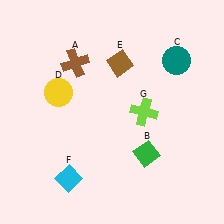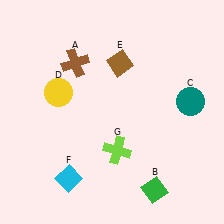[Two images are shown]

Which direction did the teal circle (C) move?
The teal circle (C) moved down.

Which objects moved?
The objects that moved are: the green diamond (B), the teal circle (C), the lime cross (G).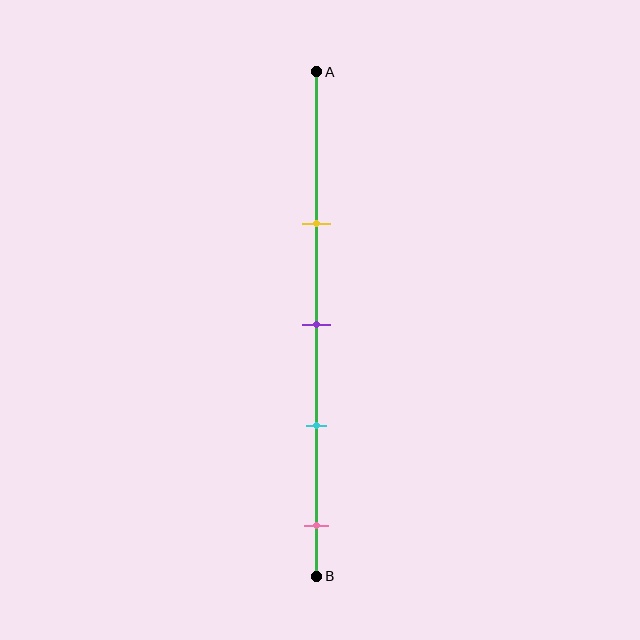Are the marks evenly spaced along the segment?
Yes, the marks are approximately evenly spaced.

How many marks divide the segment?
There are 4 marks dividing the segment.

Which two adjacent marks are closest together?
The purple and cyan marks are the closest adjacent pair.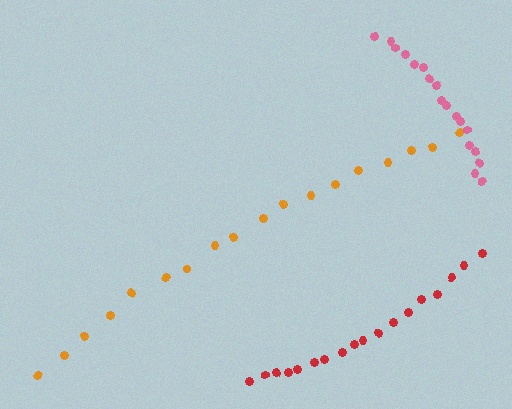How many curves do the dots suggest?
There are 3 distinct paths.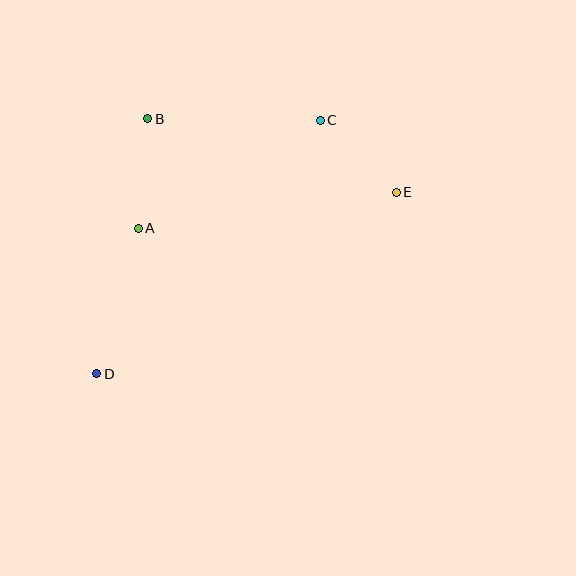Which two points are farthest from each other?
Points D and E are farthest from each other.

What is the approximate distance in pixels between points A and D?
The distance between A and D is approximately 151 pixels.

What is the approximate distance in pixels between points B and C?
The distance between B and C is approximately 173 pixels.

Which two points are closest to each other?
Points C and E are closest to each other.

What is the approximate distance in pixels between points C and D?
The distance between C and D is approximately 338 pixels.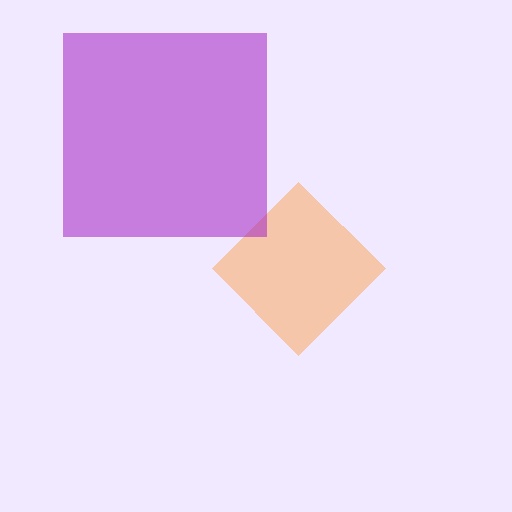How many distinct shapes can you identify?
There are 2 distinct shapes: an orange diamond, a purple square.